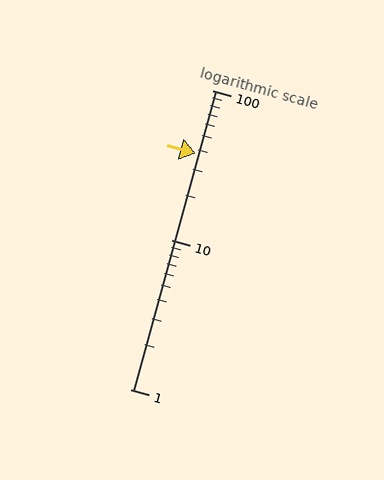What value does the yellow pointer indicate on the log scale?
The pointer indicates approximately 38.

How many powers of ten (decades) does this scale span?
The scale spans 2 decades, from 1 to 100.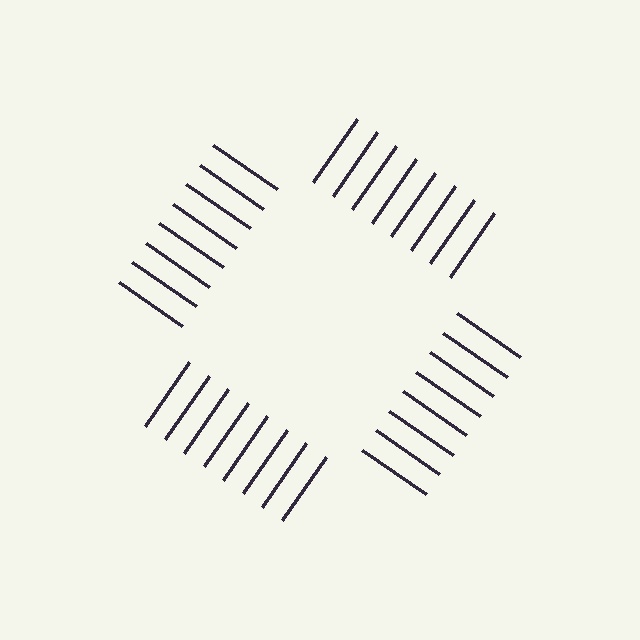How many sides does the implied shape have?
4 sides — the line-ends trace a square.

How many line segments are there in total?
32 — 8 along each of the 4 edges.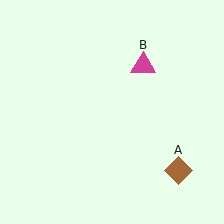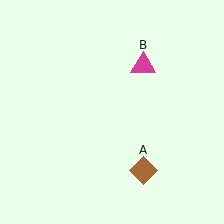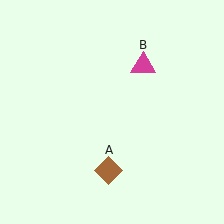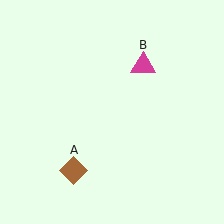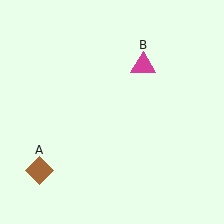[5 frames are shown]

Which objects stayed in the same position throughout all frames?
Magenta triangle (object B) remained stationary.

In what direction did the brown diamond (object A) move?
The brown diamond (object A) moved left.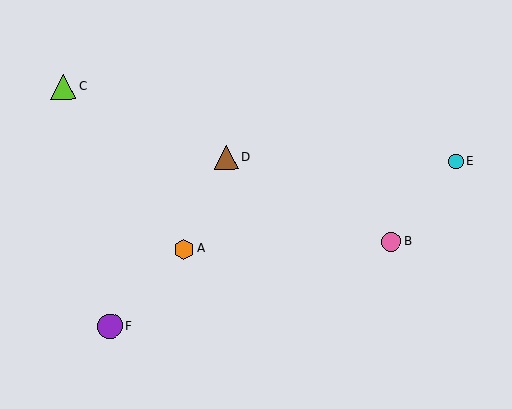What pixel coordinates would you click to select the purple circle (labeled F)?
Click at (110, 326) to select the purple circle F.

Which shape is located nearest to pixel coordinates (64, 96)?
The lime triangle (labeled C) at (63, 87) is nearest to that location.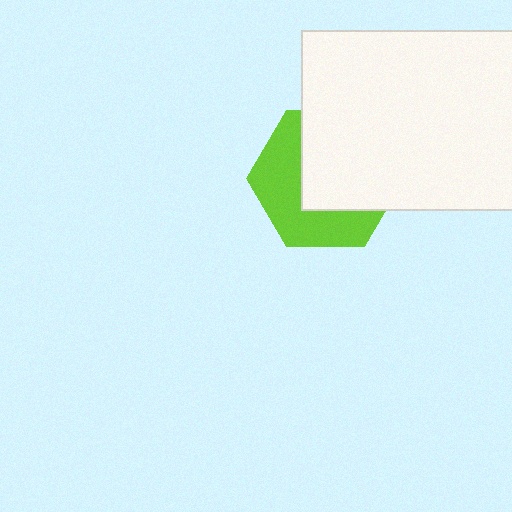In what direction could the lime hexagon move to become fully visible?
The lime hexagon could move toward the lower-left. That would shift it out from behind the white rectangle entirely.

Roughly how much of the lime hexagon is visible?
About half of it is visible (roughly 46%).